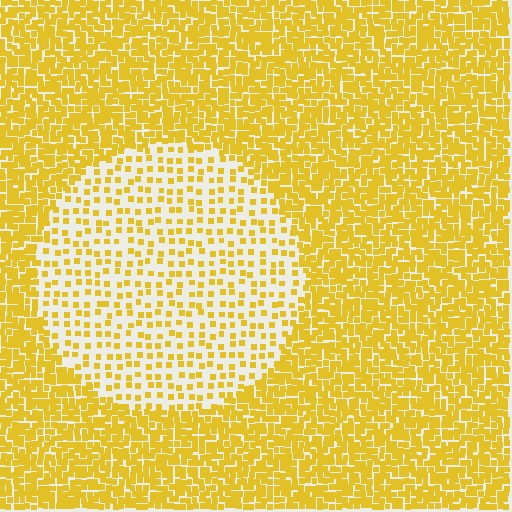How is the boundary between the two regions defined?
The boundary is defined by a change in element density (approximately 2.8x ratio). All elements are the same color, size, and shape.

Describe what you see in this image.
The image contains small yellow elements arranged at two different densities. A circle-shaped region is visible where the elements are less densely packed than the surrounding area.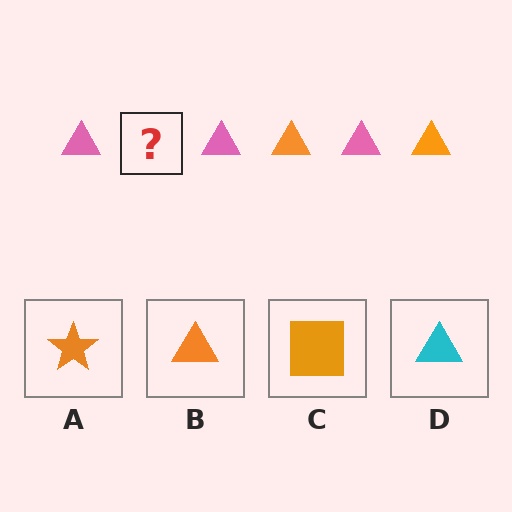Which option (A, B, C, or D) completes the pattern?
B.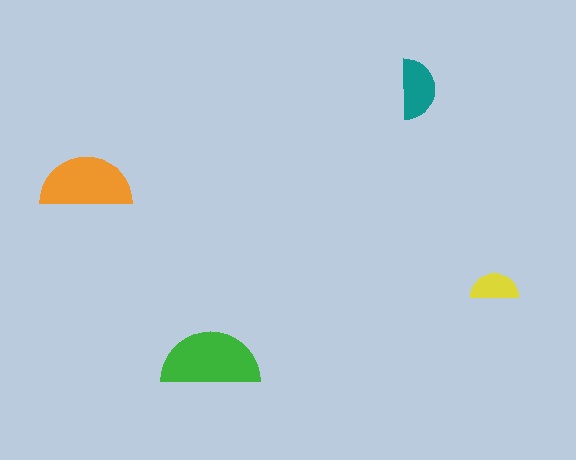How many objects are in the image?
There are 4 objects in the image.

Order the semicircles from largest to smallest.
the green one, the orange one, the teal one, the yellow one.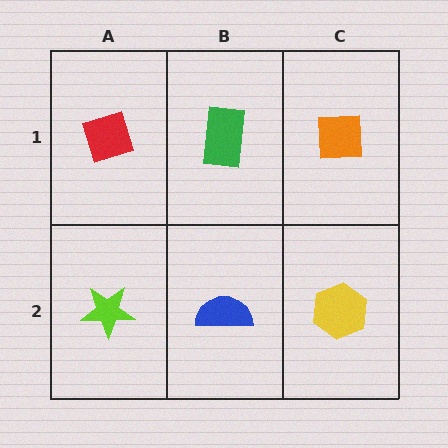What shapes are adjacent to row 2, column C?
An orange square (row 1, column C), a blue semicircle (row 2, column B).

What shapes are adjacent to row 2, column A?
A red diamond (row 1, column A), a blue semicircle (row 2, column B).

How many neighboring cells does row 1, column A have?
2.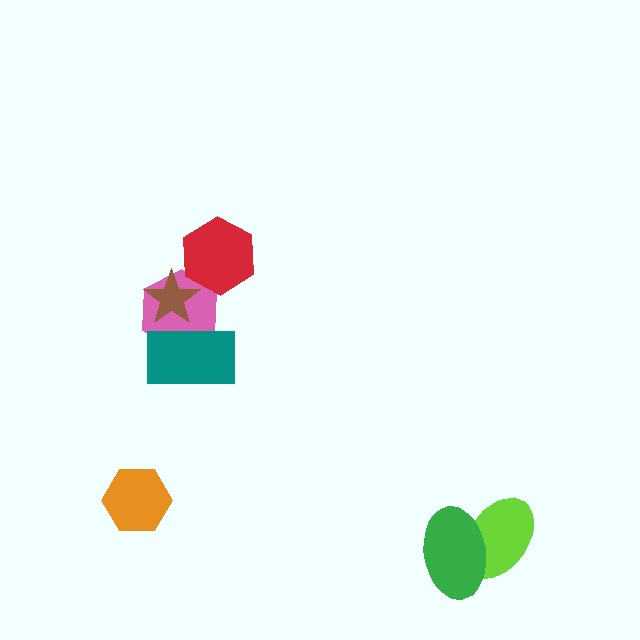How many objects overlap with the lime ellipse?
1 object overlaps with the lime ellipse.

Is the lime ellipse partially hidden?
Yes, it is partially covered by another shape.